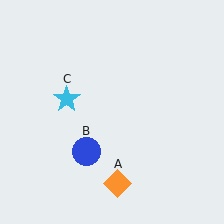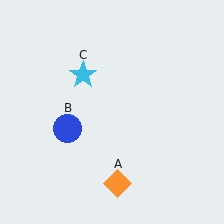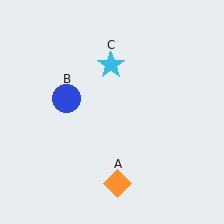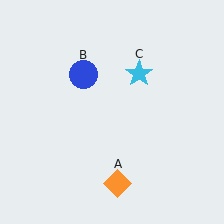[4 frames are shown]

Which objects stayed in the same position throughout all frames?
Orange diamond (object A) remained stationary.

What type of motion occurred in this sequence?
The blue circle (object B), cyan star (object C) rotated clockwise around the center of the scene.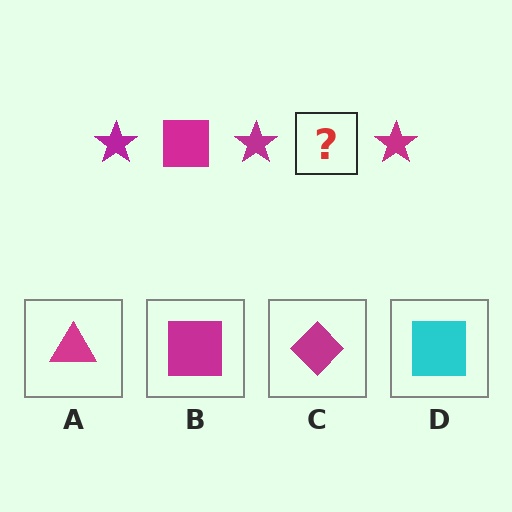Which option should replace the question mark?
Option B.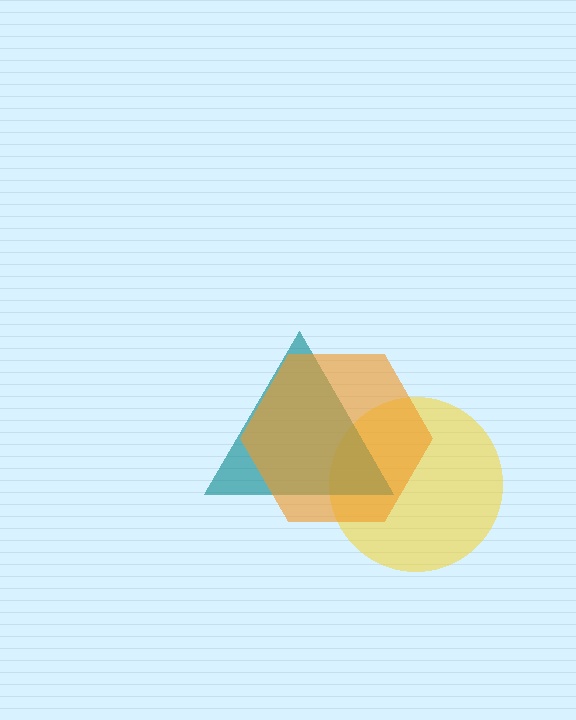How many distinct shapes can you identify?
There are 3 distinct shapes: a yellow circle, a teal triangle, an orange hexagon.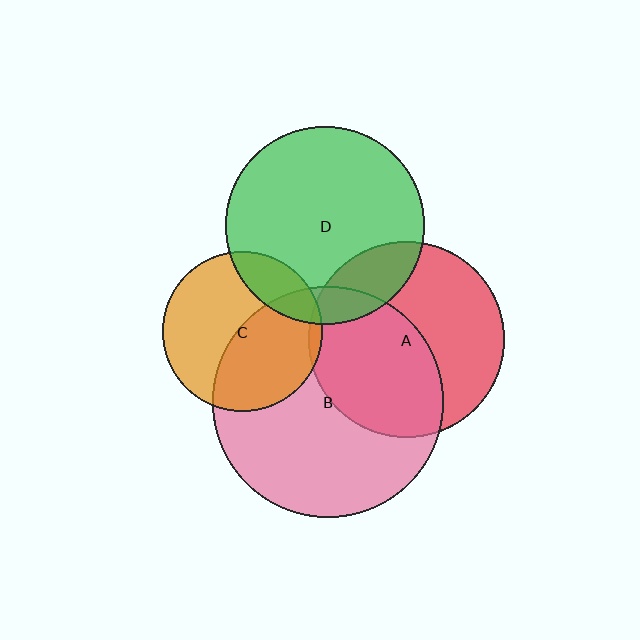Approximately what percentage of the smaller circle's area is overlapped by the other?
Approximately 5%.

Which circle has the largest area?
Circle B (pink).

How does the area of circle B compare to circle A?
Approximately 1.4 times.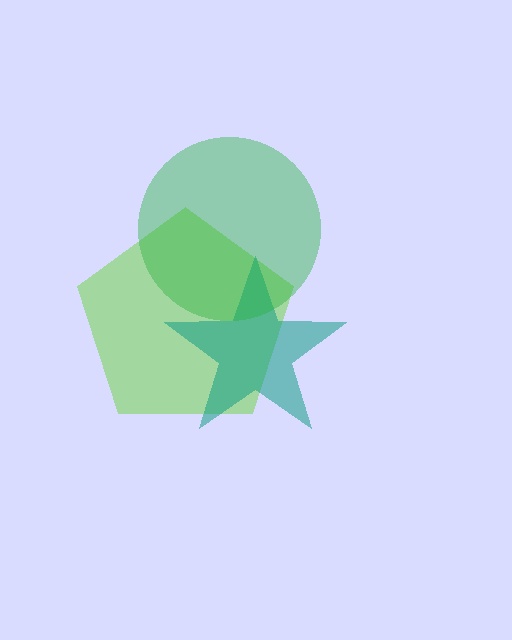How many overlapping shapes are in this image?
There are 3 overlapping shapes in the image.